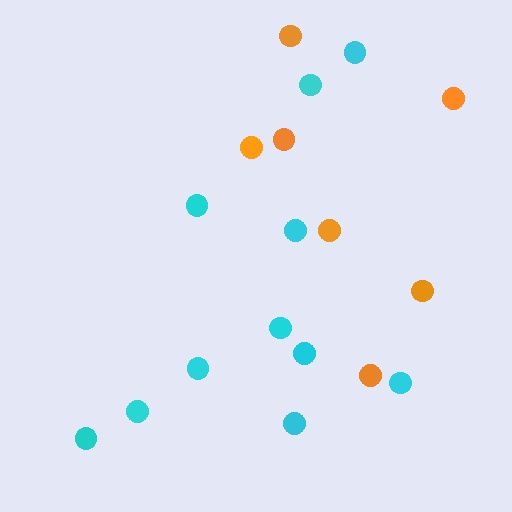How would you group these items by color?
There are 2 groups: one group of orange circles (7) and one group of cyan circles (11).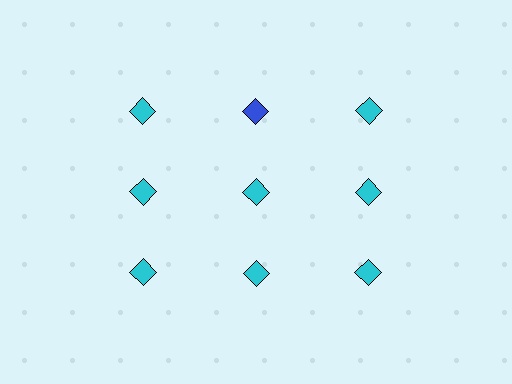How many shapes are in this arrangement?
There are 9 shapes arranged in a grid pattern.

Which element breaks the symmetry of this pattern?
The blue diamond in the top row, second from left column breaks the symmetry. All other shapes are cyan diamonds.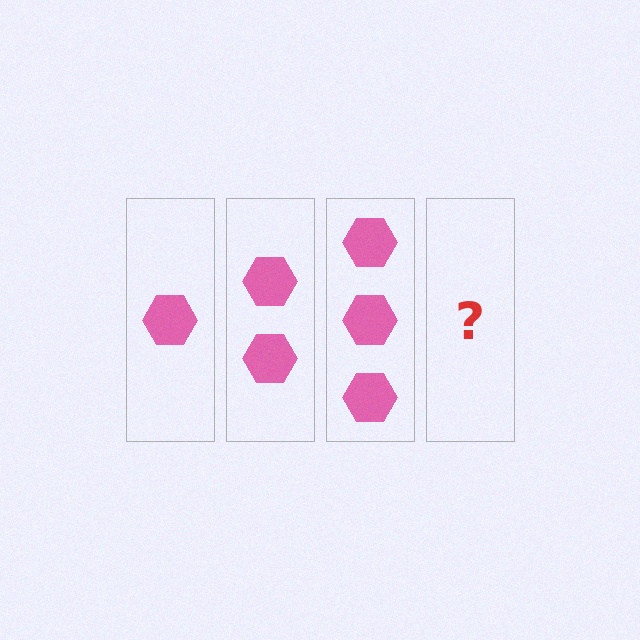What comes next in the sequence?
The next element should be 4 hexagons.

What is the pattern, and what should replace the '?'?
The pattern is that each step adds one more hexagon. The '?' should be 4 hexagons.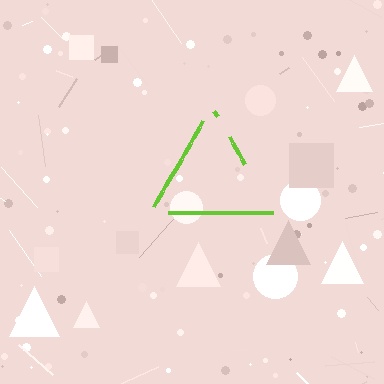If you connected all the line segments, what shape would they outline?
They would outline a triangle.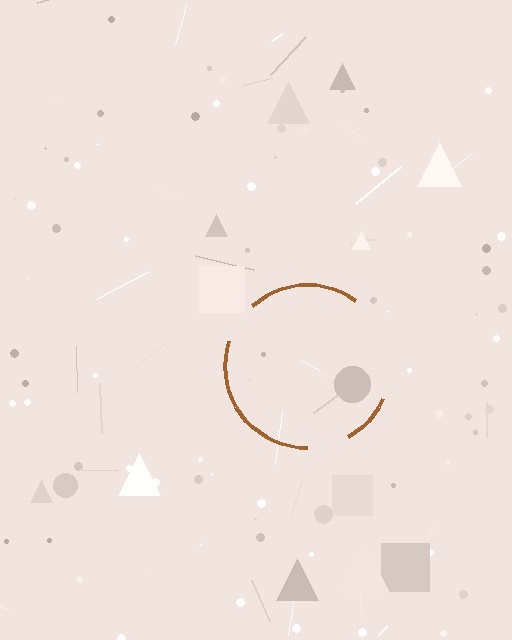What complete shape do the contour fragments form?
The contour fragments form a circle.